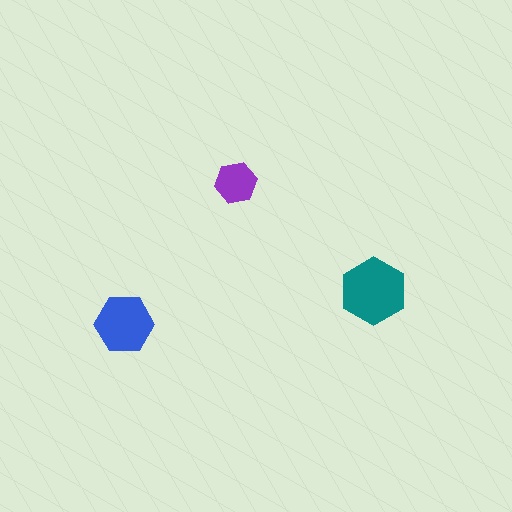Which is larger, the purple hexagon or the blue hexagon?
The blue one.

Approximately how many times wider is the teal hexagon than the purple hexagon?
About 1.5 times wider.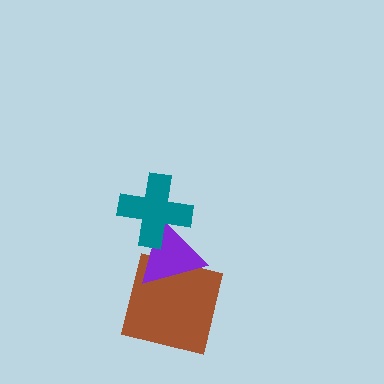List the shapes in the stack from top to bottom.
From top to bottom: the teal cross, the purple triangle, the brown square.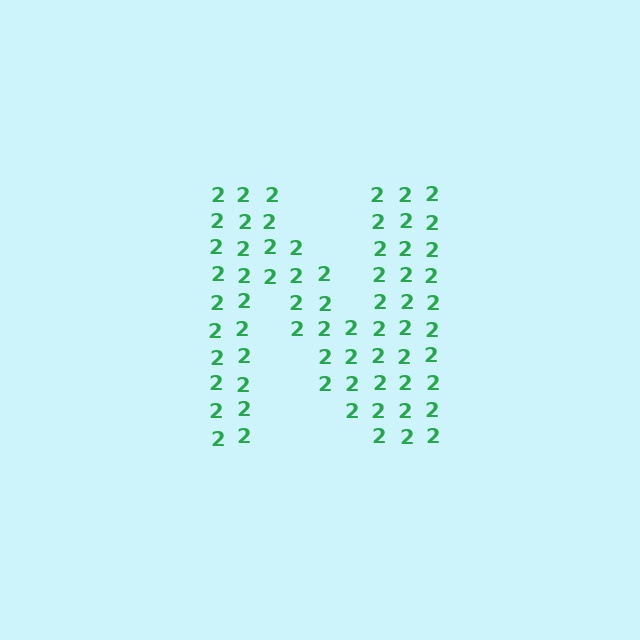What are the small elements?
The small elements are digit 2's.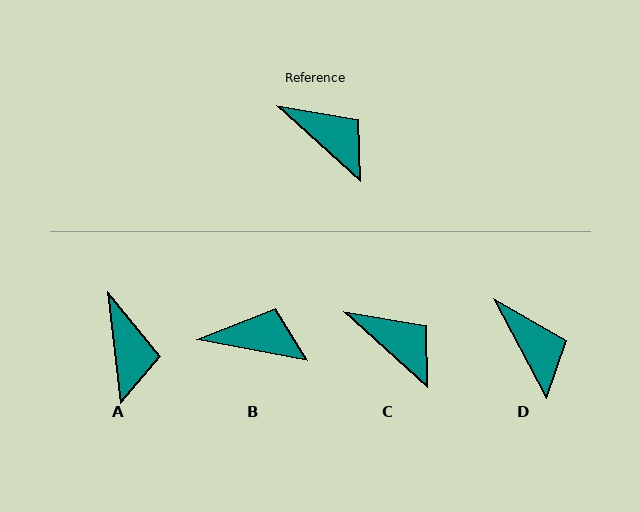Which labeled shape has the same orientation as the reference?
C.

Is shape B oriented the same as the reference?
No, it is off by about 31 degrees.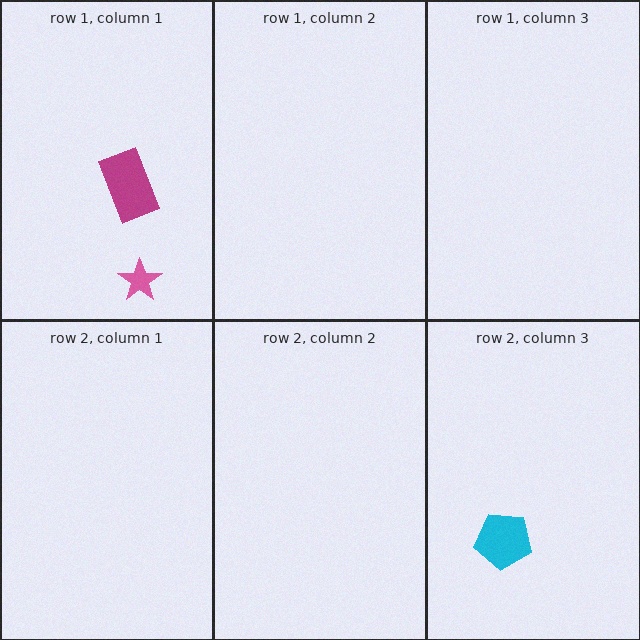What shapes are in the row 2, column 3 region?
The cyan pentagon.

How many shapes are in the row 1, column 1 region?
2.